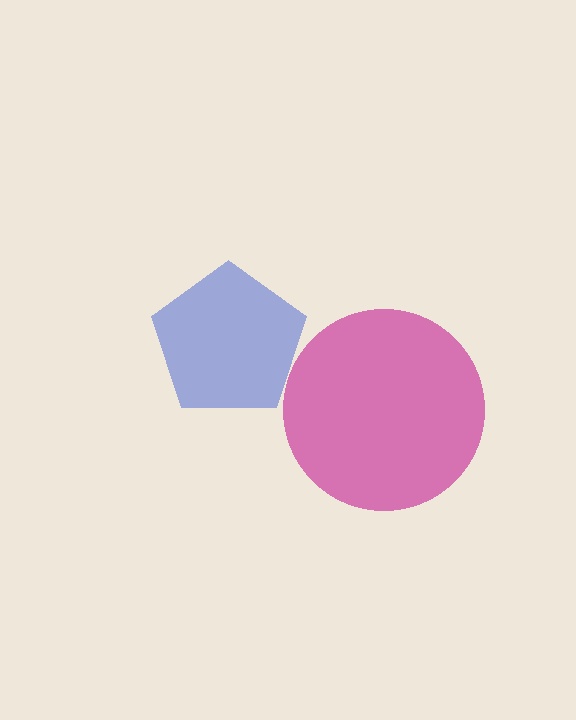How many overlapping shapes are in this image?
There are 2 overlapping shapes in the image.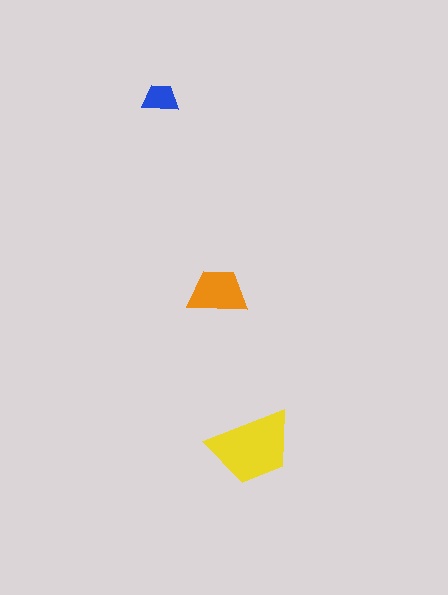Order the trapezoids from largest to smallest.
the yellow one, the orange one, the blue one.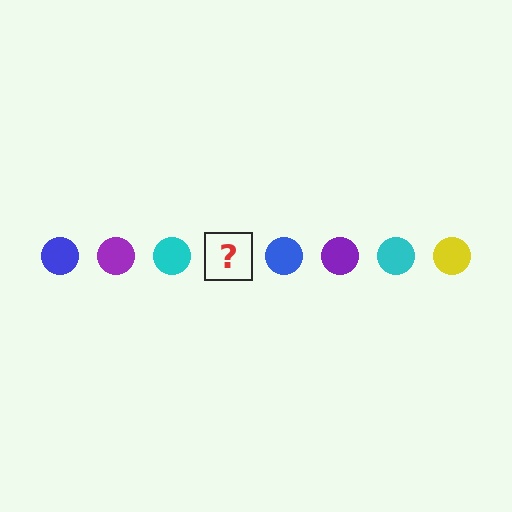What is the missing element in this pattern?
The missing element is a yellow circle.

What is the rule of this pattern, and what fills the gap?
The rule is that the pattern cycles through blue, purple, cyan, yellow circles. The gap should be filled with a yellow circle.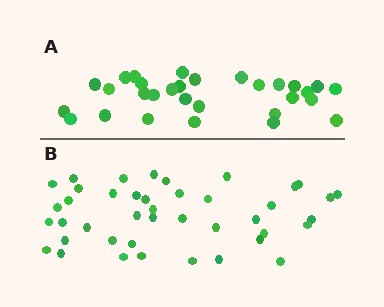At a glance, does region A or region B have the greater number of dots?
Region B (the bottom region) has more dots.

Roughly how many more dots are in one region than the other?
Region B has roughly 12 or so more dots than region A.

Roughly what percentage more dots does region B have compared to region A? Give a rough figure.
About 40% more.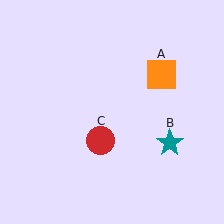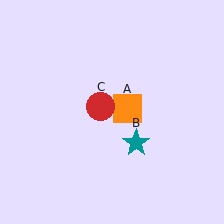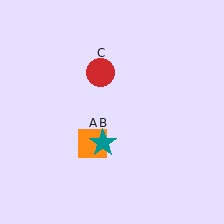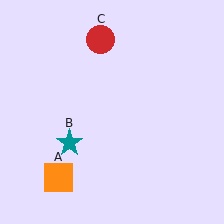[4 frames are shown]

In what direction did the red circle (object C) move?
The red circle (object C) moved up.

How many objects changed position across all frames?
3 objects changed position: orange square (object A), teal star (object B), red circle (object C).